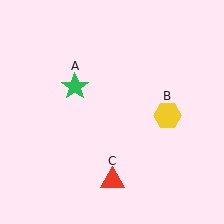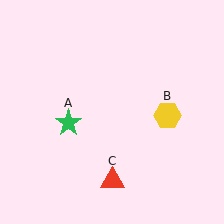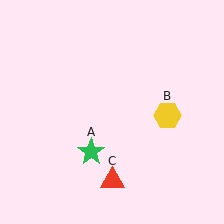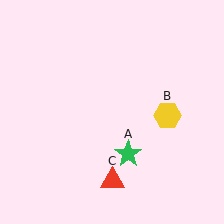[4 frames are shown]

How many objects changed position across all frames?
1 object changed position: green star (object A).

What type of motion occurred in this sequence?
The green star (object A) rotated counterclockwise around the center of the scene.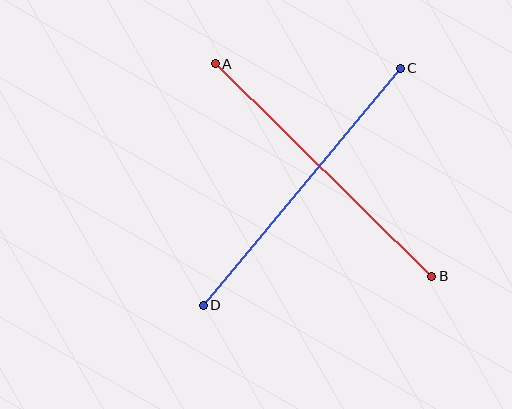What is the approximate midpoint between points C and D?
The midpoint is at approximately (302, 187) pixels.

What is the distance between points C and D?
The distance is approximately 308 pixels.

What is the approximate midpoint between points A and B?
The midpoint is at approximately (324, 170) pixels.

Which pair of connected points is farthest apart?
Points C and D are farthest apart.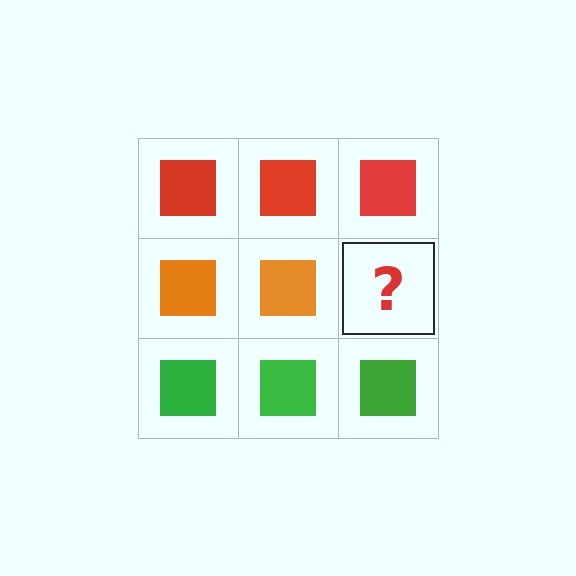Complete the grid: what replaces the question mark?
The question mark should be replaced with an orange square.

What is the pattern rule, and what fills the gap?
The rule is that each row has a consistent color. The gap should be filled with an orange square.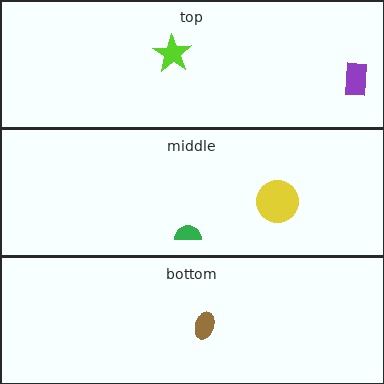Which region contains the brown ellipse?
The bottom region.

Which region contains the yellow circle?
The middle region.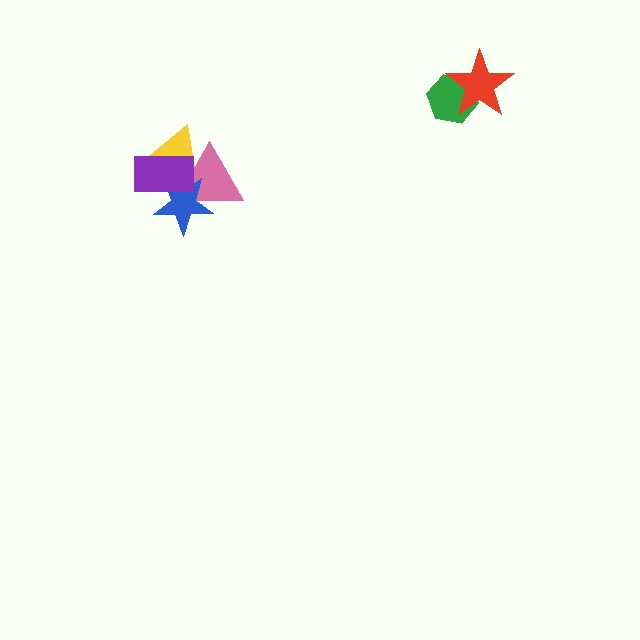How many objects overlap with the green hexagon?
1 object overlaps with the green hexagon.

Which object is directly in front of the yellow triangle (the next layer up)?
The pink triangle is directly in front of the yellow triangle.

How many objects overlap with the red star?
1 object overlaps with the red star.